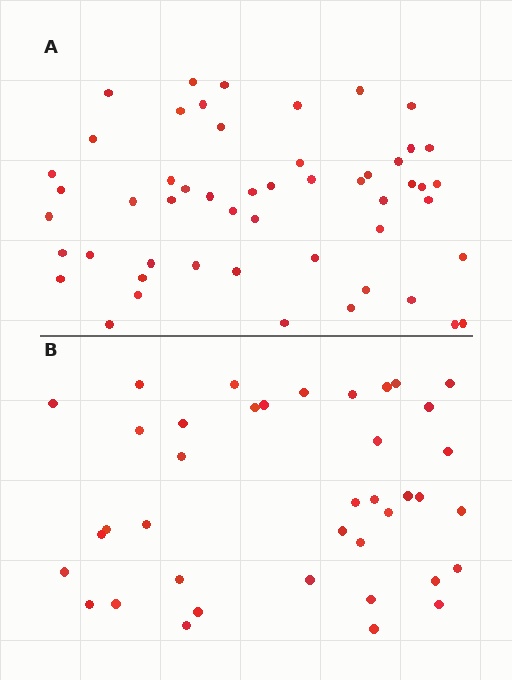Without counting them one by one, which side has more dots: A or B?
Region A (the top region) has more dots.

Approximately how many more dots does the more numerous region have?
Region A has approximately 15 more dots than region B.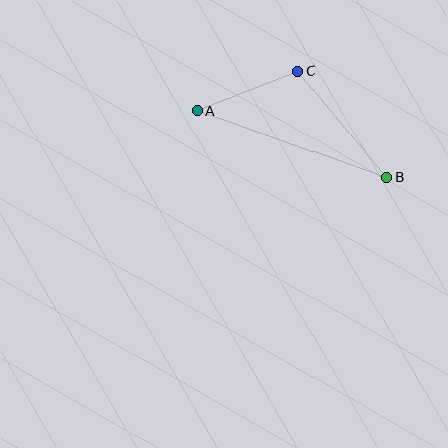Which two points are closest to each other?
Points A and C are closest to each other.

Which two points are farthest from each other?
Points A and B are farthest from each other.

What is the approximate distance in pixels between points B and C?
The distance between B and C is approximately 138 pixels.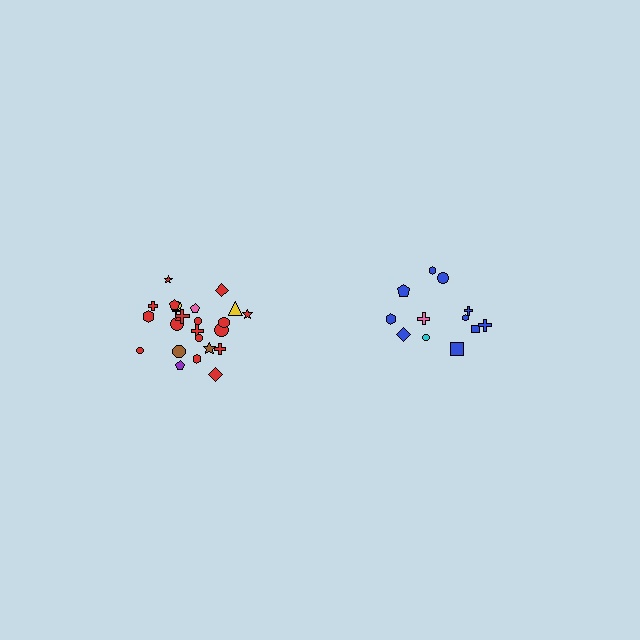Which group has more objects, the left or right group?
The left group.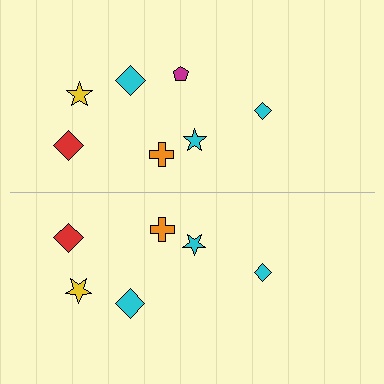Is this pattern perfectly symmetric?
No, the pattern is not perfectly symmetric. A magenta pentagon is missing from the bottom side.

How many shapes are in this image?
There are 13 shapes in this image.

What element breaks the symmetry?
A magenta pentagon is missing from the bottom side.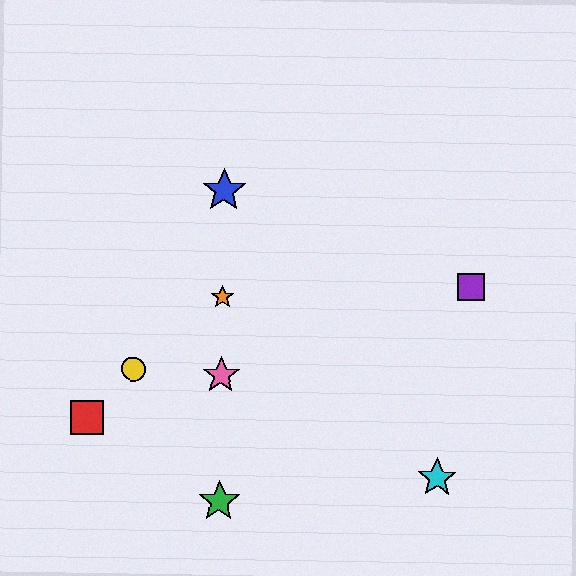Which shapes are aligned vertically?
The blue star, the green star, the orange star, the pink star are aligned vertically.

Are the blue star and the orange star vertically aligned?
Yes, both are at x≈224.